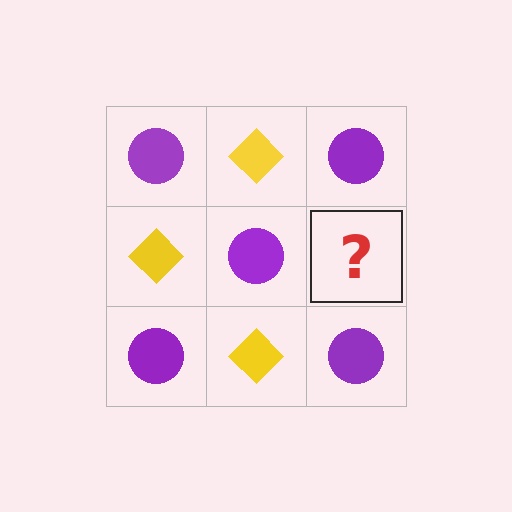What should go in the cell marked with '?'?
The missing cell should contain a yellow diamond.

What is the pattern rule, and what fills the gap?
The rule is that it alternates purple circle and yellow diamond in a checkerboard pattern. The gap should be filled with a yellow diamond.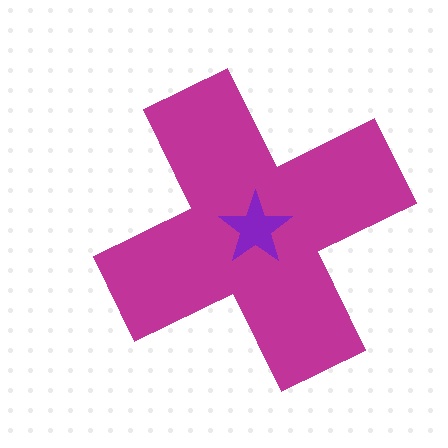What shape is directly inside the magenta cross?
The purple star.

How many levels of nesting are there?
2.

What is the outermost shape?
The magenta cross.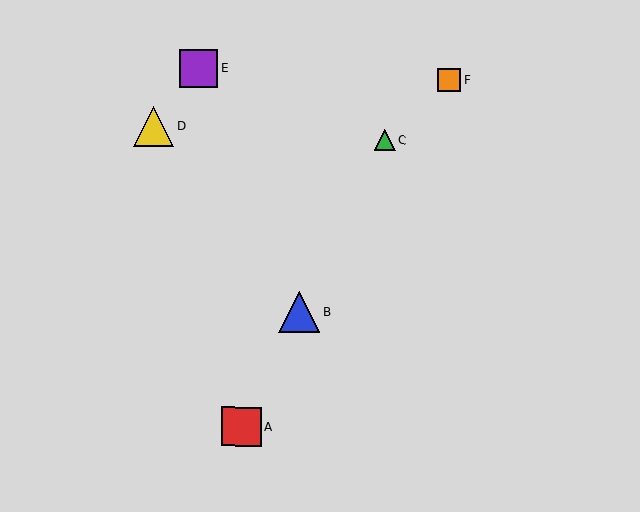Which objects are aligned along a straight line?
Objects A, B, C are aligned along a straight line.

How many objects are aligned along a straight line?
3 objects (A, B, C) are aligned along a straight line.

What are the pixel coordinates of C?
Object C is at (384, 140).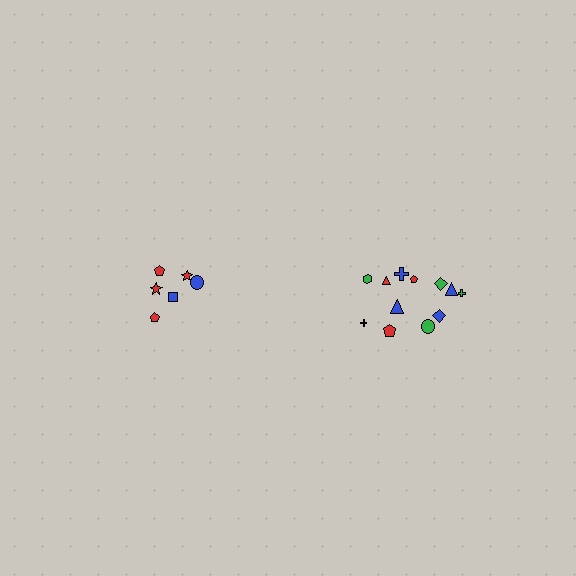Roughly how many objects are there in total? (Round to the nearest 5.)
Roughly 20 objects in total.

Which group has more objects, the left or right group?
The right group.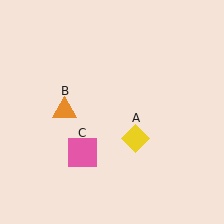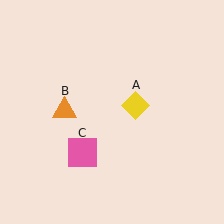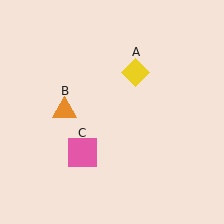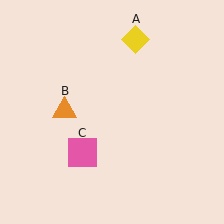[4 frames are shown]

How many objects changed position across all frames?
1 object changed position: yellow diamond (object A).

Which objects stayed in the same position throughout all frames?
Orange triangle (object B) and pink square (object C) remained stationary.